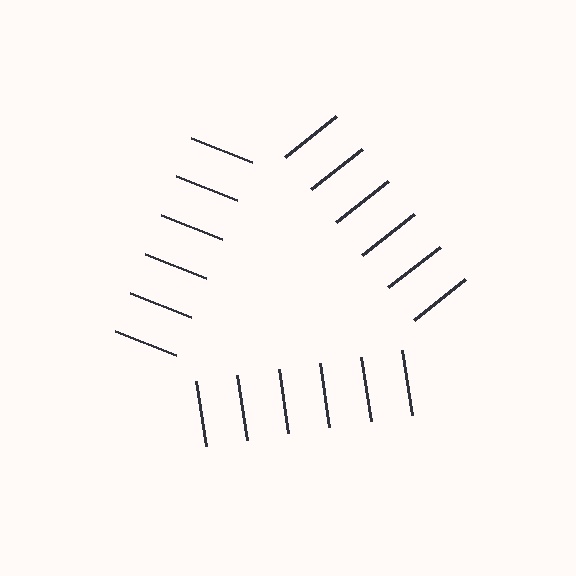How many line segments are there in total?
18 — 6 along each of the 3 edges.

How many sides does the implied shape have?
3 sides — the line-ends trace a triangle.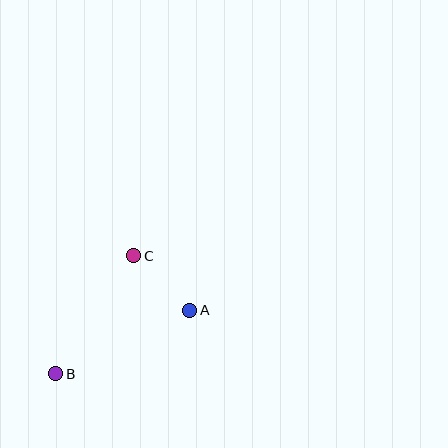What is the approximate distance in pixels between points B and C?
The distance between B and C is approximately 141 pixels.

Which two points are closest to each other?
Points A and C are closest to each other.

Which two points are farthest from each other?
Points A and B are farthest from each other.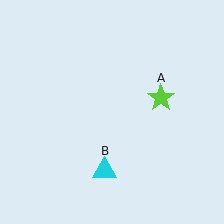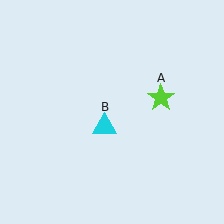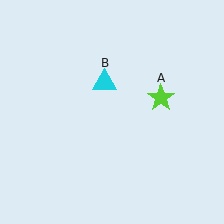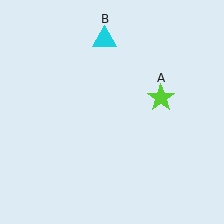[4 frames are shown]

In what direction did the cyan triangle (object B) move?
The cyan triangle (object B) moved up.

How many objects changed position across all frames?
1 object changed position: cyan triangle (object B).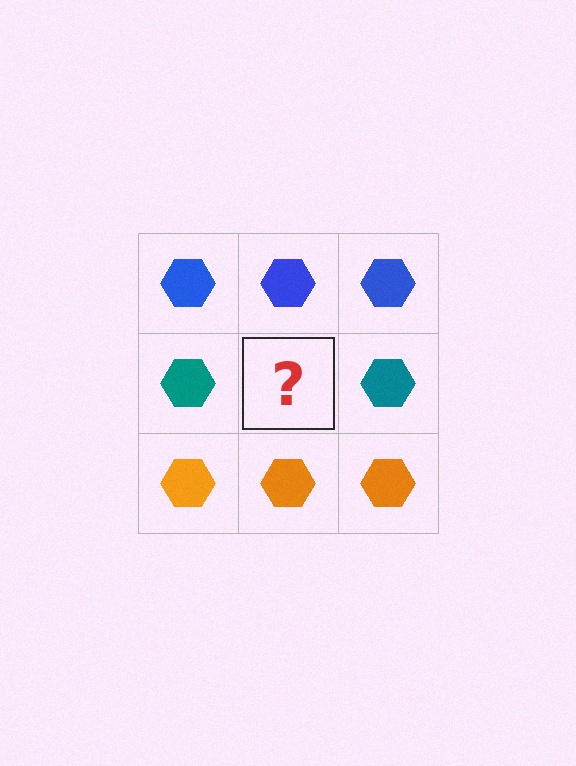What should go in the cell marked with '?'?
The missing cell should contain a teal hexagon.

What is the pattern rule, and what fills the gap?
The rule is that each row has a consistent color. The gap should be filled with a teal hexagon.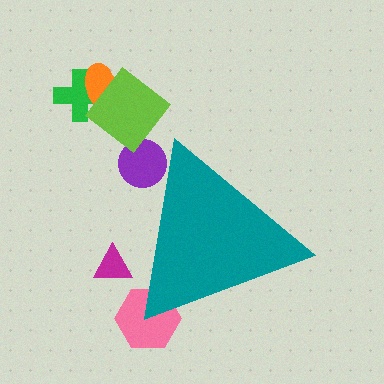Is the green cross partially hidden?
No, the green cross is fully visible.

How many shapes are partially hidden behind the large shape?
3 shapes are partially hidden.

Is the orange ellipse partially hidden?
No, the orange ellipse is fully visible.